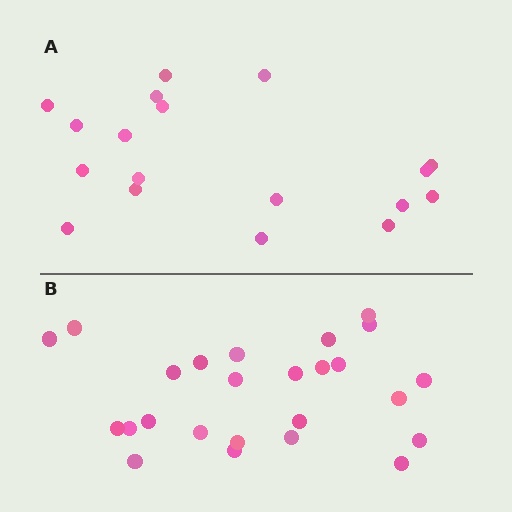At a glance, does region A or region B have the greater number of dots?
Region B (the bottom region) has more dots.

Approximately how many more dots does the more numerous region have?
Region B has roughly 8 or so more dots than region A.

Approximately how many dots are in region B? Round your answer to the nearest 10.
About 20 dots. (The exact count is 25, which rounds to 20.)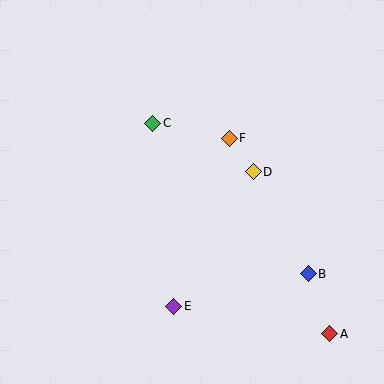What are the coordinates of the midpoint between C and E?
The midpoint between C and E is at (163, 215).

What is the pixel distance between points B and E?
The distance between B and E is 138 pixels.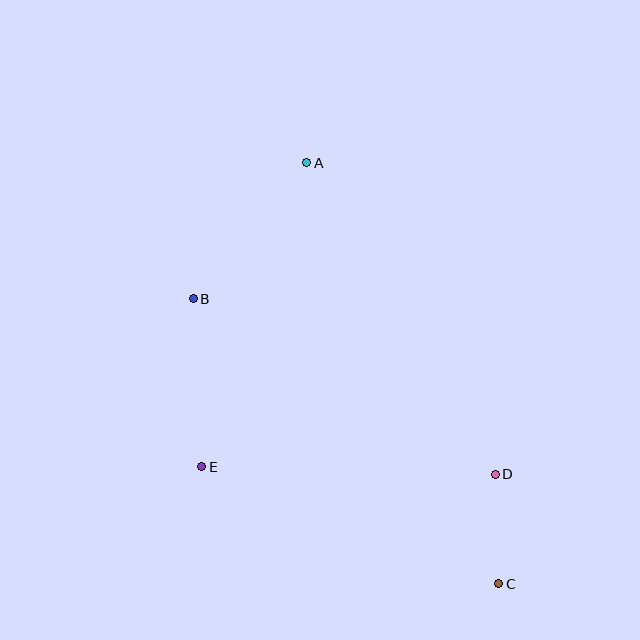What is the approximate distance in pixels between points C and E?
The distance between C and E is approximately 319 pixels.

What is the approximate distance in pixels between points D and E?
The distance between D and E is approximately 294 pixels.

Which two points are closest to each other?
Points C and D are closest to each other.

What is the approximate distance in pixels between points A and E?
The distance between A and E is approximately 322 pixels.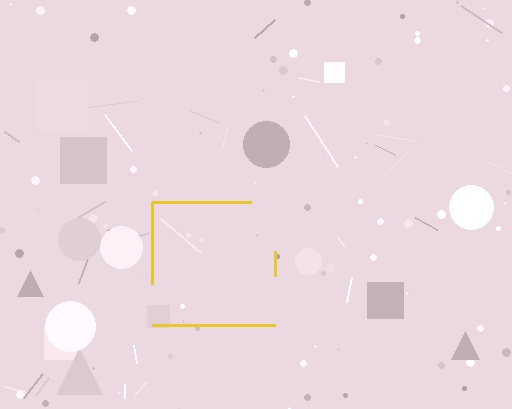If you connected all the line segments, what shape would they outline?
They would outline a square.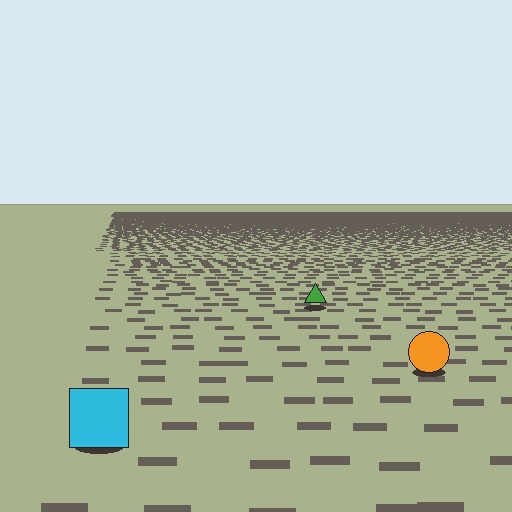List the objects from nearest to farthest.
From nearest to farthest: the cyan square, the orange circle, the green triangle.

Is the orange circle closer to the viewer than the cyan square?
No. The cyan square is closer — you can tell from the texture gradient: the ground texture is coarser near it.